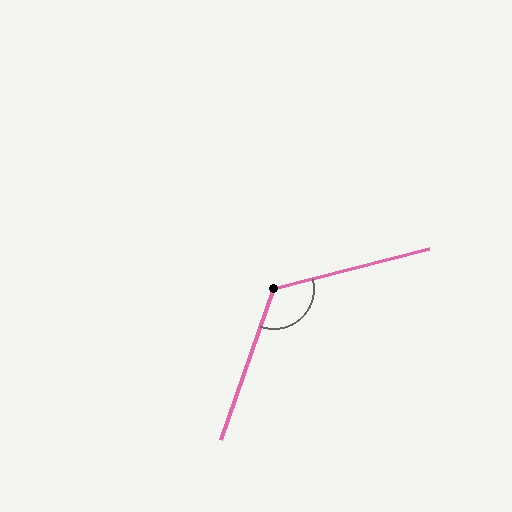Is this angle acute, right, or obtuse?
It is obtuse.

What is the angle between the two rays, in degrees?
Approximately 124 degrees.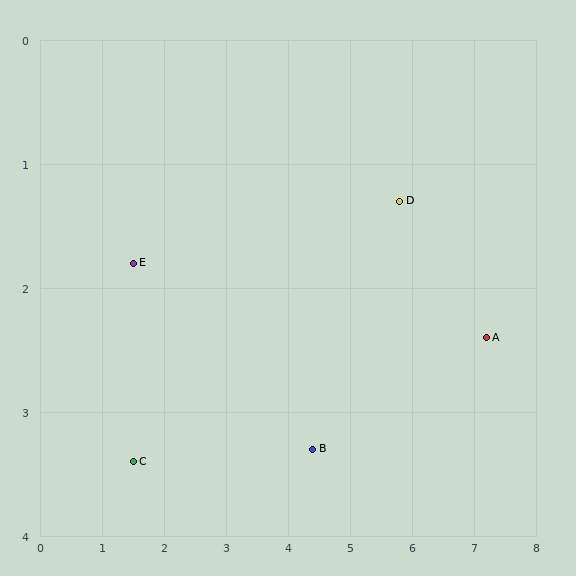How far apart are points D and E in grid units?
Points D and E are about 4.3 grid units apart.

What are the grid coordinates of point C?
Point C is at approximately (1.5, 3.4).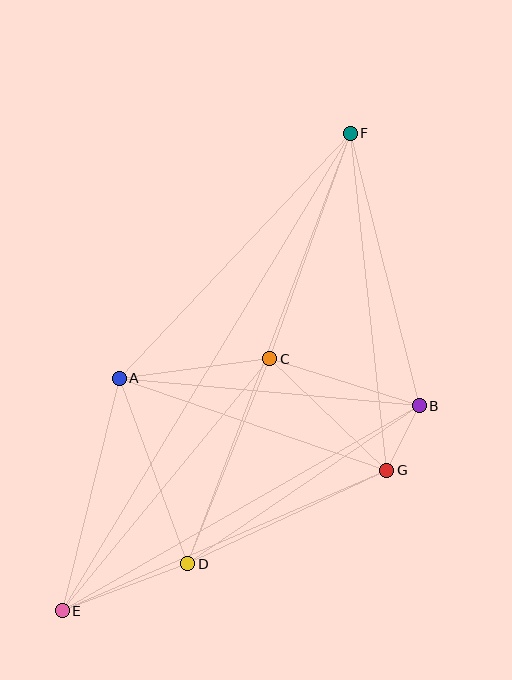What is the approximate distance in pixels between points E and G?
The distance between E and G is approximately 354 pixels.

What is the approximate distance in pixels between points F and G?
The distance between F and G is approximately 339 pixels.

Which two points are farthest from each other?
Points E and F are farthest from each other.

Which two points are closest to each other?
Points B and G are closest to each other.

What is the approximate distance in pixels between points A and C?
The distance between A and C is approximately 152 pixels.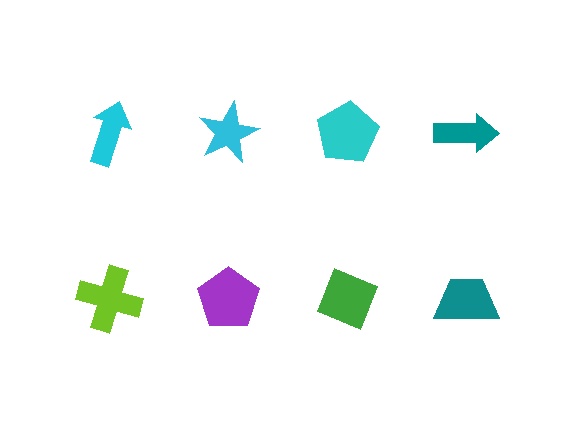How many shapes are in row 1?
4 shapes.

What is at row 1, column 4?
A teal arrow.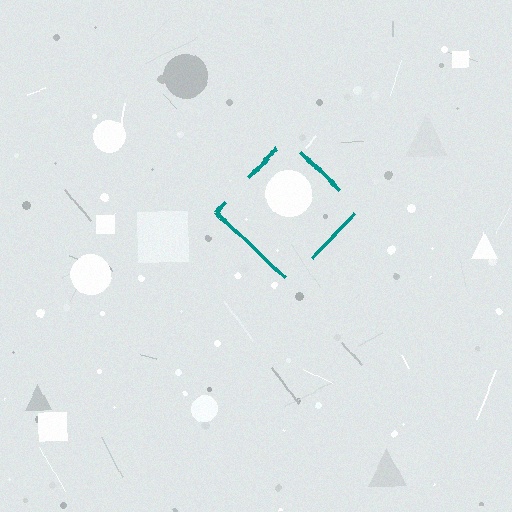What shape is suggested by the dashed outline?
The dashed outline suggests a diamond.